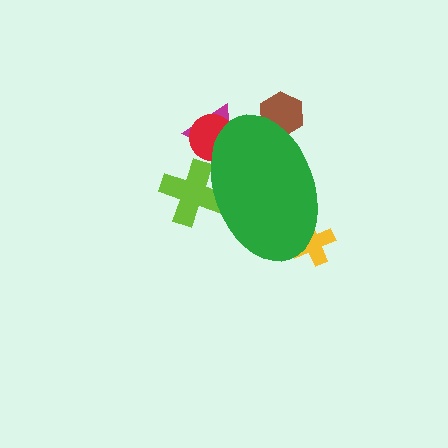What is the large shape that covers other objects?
A green ellipse.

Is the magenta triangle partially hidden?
Yes, the magenta triangle is partially hidden behind the green ellipse.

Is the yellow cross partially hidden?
Yes, the yellow cross is partially hidden behind the green ellipse.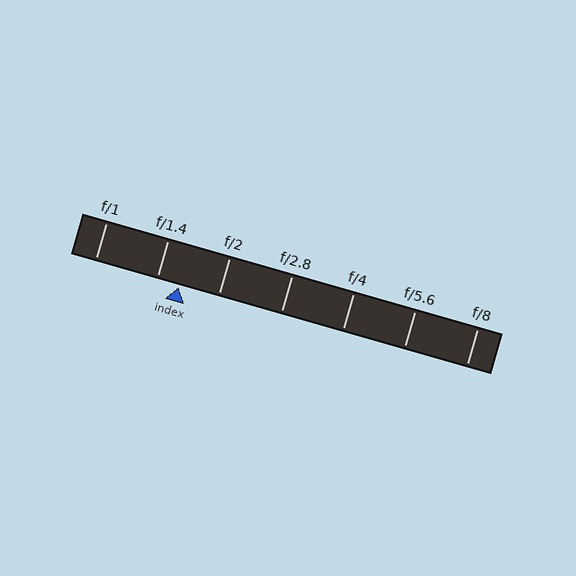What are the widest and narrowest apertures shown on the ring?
The widest aperture shown is f/1 and the narrowest is f/8.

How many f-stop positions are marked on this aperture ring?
There are 7 f-stop positions marked.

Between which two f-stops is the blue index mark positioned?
The index mark is between f/1.4 and f/2.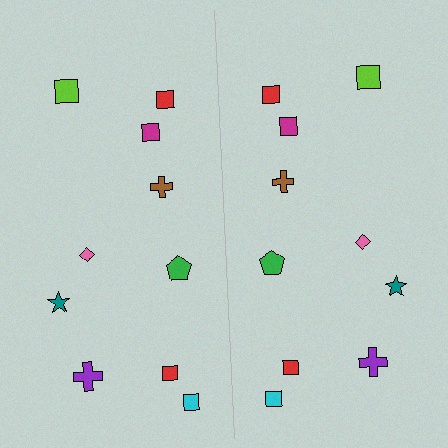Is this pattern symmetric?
Yes, this pattern has bilateral (reflection) symmetry.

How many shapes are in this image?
There are 20 shapes in this image.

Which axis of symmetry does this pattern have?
The pattern has a vertical axis of symmetry running through the center of the image.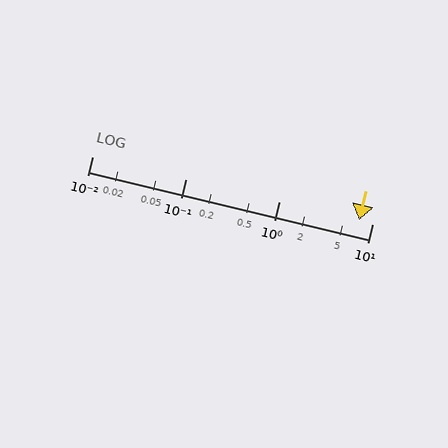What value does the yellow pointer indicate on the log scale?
The pointer indicates approximately 7.3.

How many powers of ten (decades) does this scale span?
The scale spans 3 decades, from 0.01 to 10.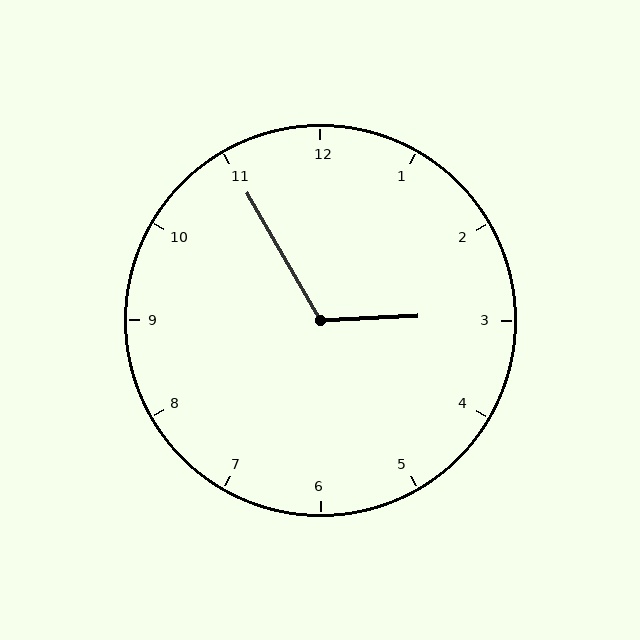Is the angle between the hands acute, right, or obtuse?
It is obtuse.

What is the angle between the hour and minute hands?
Approximately 118 degrees.